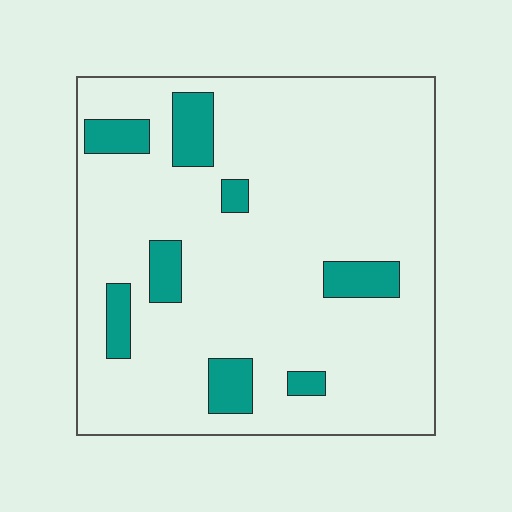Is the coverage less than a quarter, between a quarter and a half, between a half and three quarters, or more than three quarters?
Less than a quarter.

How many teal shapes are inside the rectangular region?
8.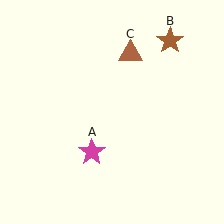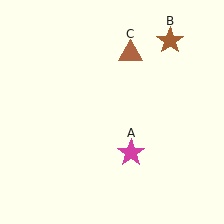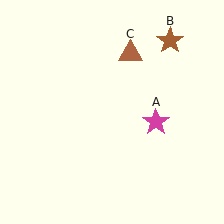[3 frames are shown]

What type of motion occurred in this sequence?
The magenta star (object A) rotated counterclockwise around the center of the scene.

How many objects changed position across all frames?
1 object changed position: magenta star (object A).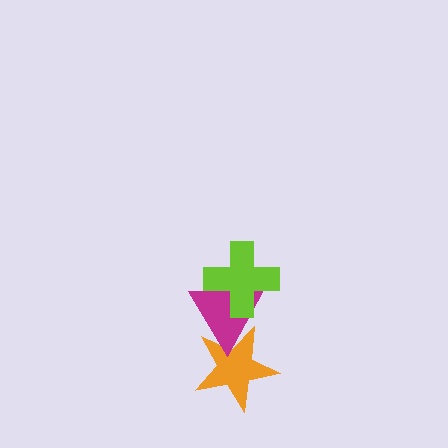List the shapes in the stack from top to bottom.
From top to bottom: the lime cross, the magenta triangle, the orange star.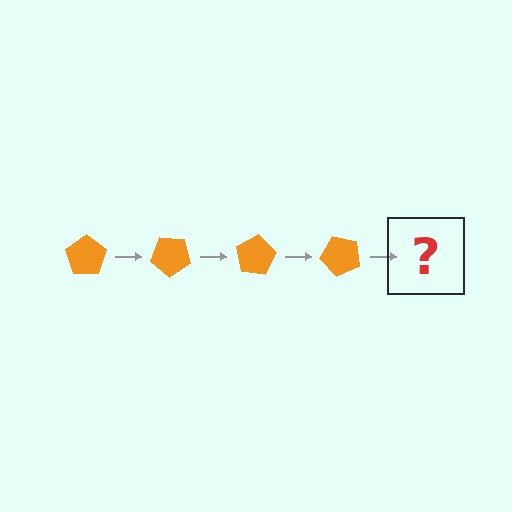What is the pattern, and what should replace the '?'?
The pattern is that the pentagon rotates 40 degrees each step. The '?' should be an orange pentagon rotated 160 degrees.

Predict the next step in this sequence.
The next step is an orange pentagon rotated 160 degrees.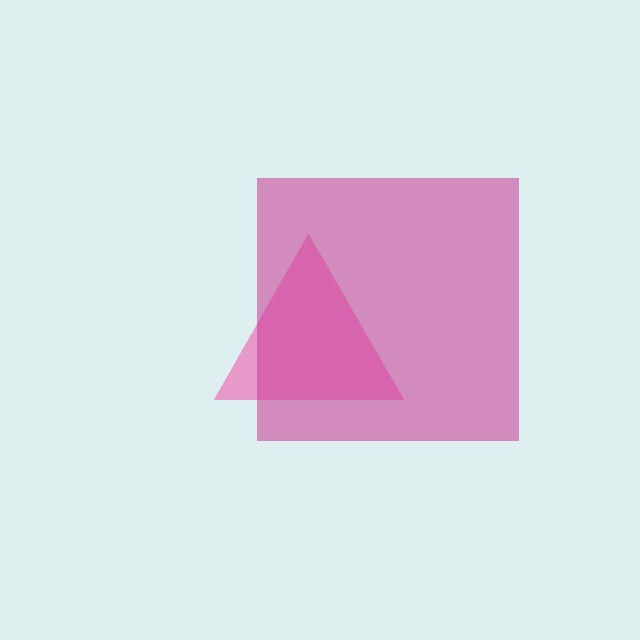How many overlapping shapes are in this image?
There are 2 overlapping shapes in the image.